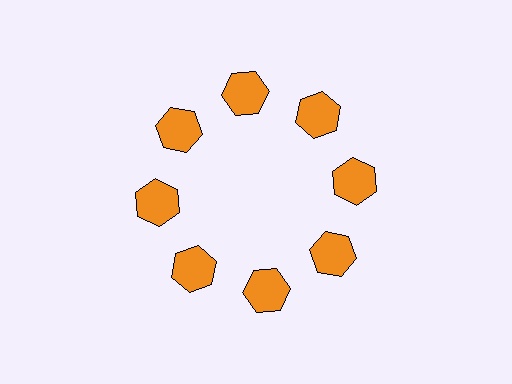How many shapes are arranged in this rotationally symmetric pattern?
There are 8 shapes, arranged in 8 groups of 1.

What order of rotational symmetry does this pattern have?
This pattern has 8-fold rotational symmetry.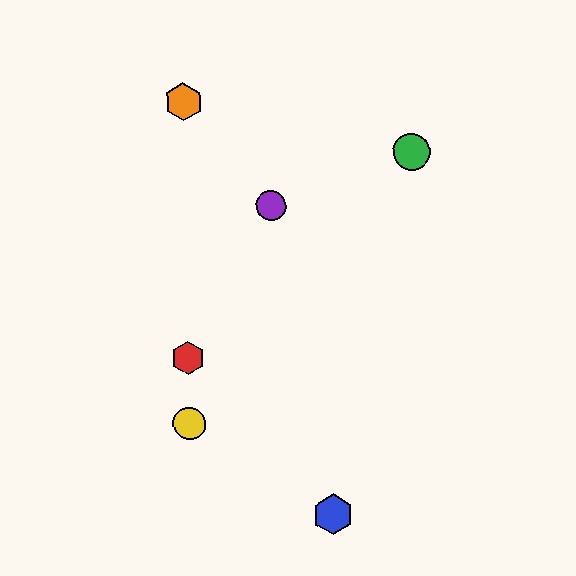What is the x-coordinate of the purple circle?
The purple circle is at x≈271.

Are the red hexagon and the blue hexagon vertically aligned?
No, the red hexagon is at x≈188 and the blue hexagon is at x≈333.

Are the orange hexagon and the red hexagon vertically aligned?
Yes, both are at x≈184.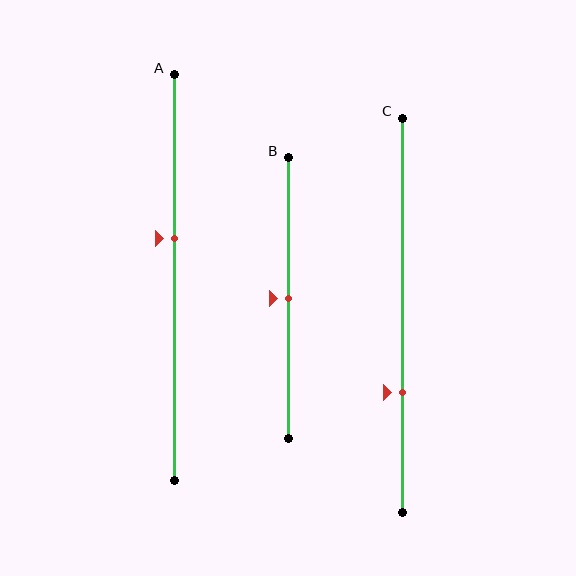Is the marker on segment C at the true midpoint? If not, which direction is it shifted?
No, the marker on segment C is shifted downward by about 20% of the segment length.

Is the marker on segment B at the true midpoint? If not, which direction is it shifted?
Yes, the marker on segment B is at the true midpoint.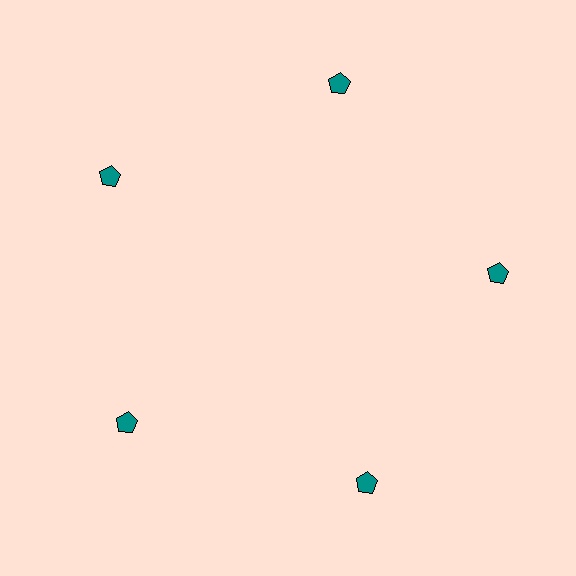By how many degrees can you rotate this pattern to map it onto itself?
The pattern maps onto itself every 72 degrees of rotation.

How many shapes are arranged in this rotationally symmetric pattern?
There are 5 shapes, arranged in 5 groups of 1.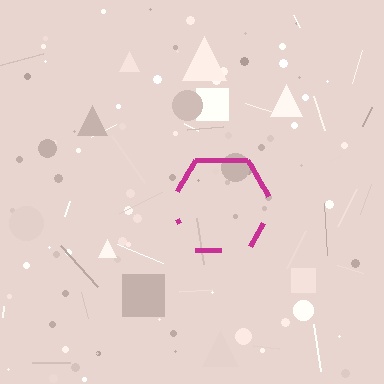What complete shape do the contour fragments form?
The contour fragments form a hexagon.